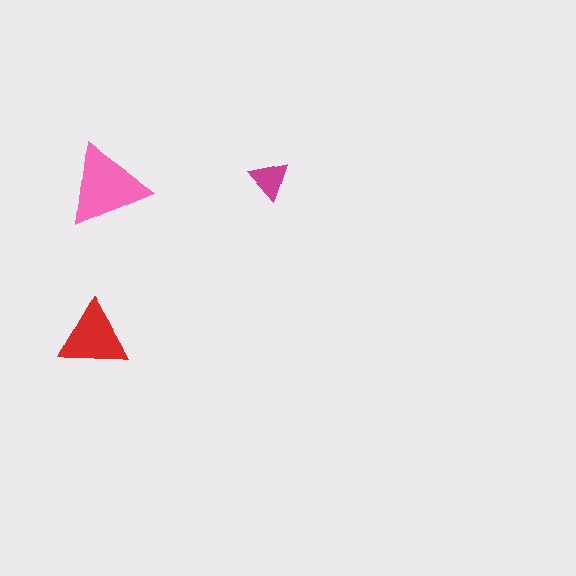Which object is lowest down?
The red triangle is bottommost.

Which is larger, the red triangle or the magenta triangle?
The red one.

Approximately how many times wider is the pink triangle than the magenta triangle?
About 2 times wider.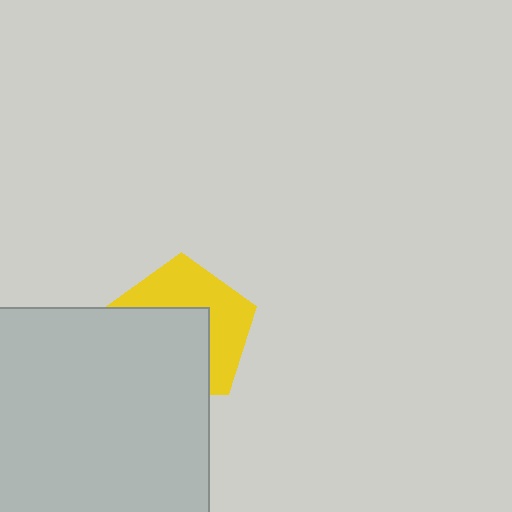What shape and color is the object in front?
The object in front is a light gray rectangle.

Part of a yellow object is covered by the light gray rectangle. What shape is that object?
It is a pentagon.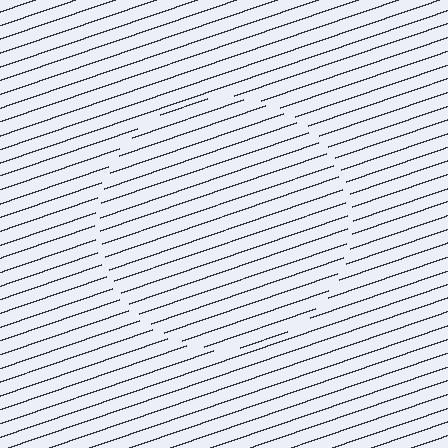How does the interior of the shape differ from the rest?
The interior of the shape contains the same grating, shifted by half a period — the contour is defined by the phase discontinuity where line-ends from the inner and outer gratings abut.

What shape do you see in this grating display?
An illusory circle. The interior of the shape contains the same grating, shifted by half a period — the contour is defined by the phase discontinuity where line-ends from the inner and outer gratings abut.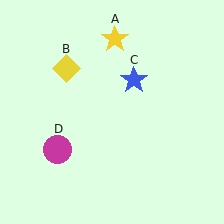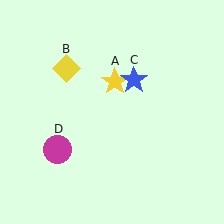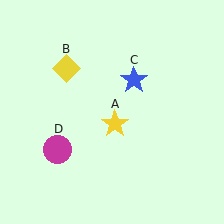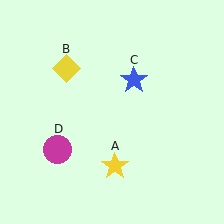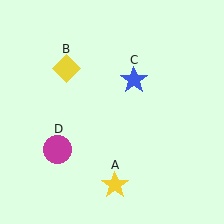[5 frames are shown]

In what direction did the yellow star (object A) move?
The yellow star (object A) moved down.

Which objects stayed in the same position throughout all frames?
Yellow diamond (object B) and blue star (object C) and magenta circle (object D) remained stationary.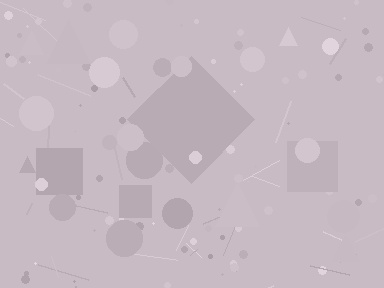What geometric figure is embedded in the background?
A diamond is embedded in the background.